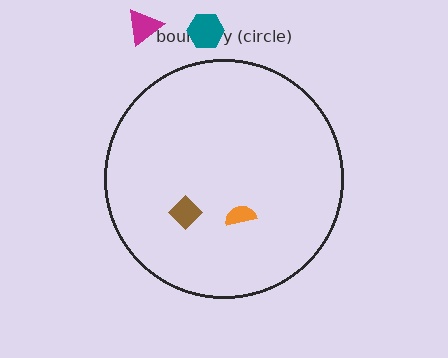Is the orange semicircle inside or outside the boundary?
Inside.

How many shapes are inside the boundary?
2 inside, 2 outside.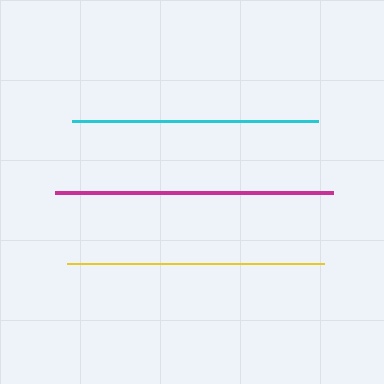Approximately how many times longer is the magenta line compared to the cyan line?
The magenta line is approximately 1.1 times the length of the cyan line.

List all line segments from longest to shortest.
From longest to shortest: magenta, yellow, cyan.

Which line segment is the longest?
The magenta line is the longest at approximately 279 pixels.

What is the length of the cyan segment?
The cyan segment is approximately 246 pixels long.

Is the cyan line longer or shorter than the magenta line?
The magenta line is longer than the cyan line.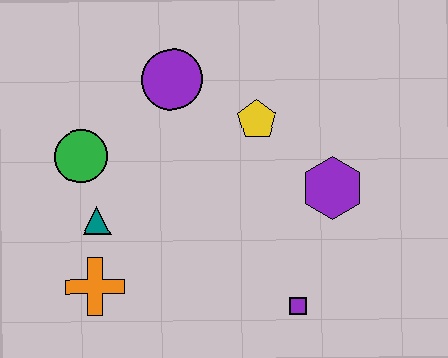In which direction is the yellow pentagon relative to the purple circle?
The yellow pentagon is to the right of the purple circle.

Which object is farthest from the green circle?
The purple square is farthest from the green circle.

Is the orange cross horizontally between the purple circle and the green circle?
Yes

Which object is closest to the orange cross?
The teal triangle is closest to the orange cross.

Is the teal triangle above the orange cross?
Yes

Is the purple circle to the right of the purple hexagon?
No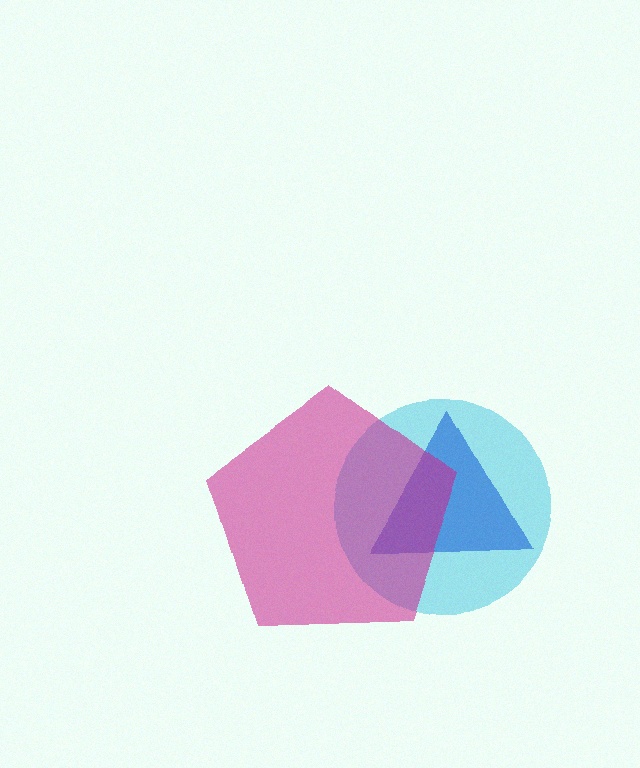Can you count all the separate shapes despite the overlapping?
Yes, there are 3 separate shapes.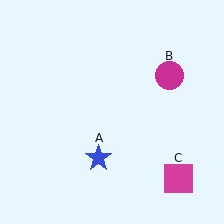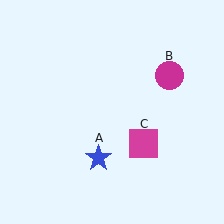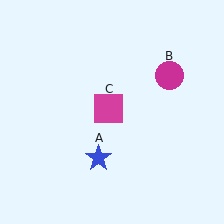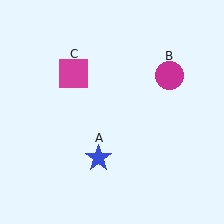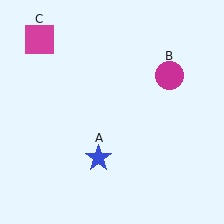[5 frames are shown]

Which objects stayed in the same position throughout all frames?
Blue star (object A) and magenta circle (object B) remained stationary.